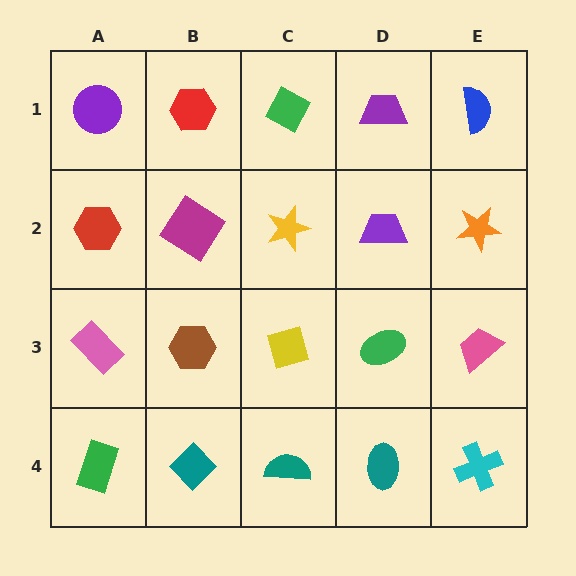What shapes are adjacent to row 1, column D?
A purple trapezoid (row 2, column D), a green diamond (row 1, column C), a blue semicircle (row 1, column E).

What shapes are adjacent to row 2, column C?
A green diamond (row 1, column C), a yellow diamond (row 3, column C), a magenta diamond (row 2, column B), a purple trapezoid (row 2, column D).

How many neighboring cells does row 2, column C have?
4.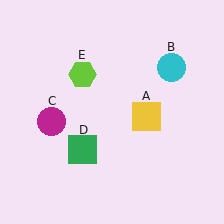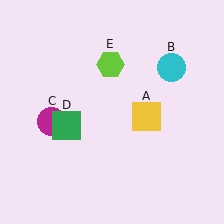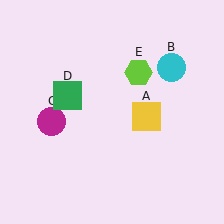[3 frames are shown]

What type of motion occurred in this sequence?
The green square (object D), lime hexagon (object E) rotated clockwise around the center of the scene.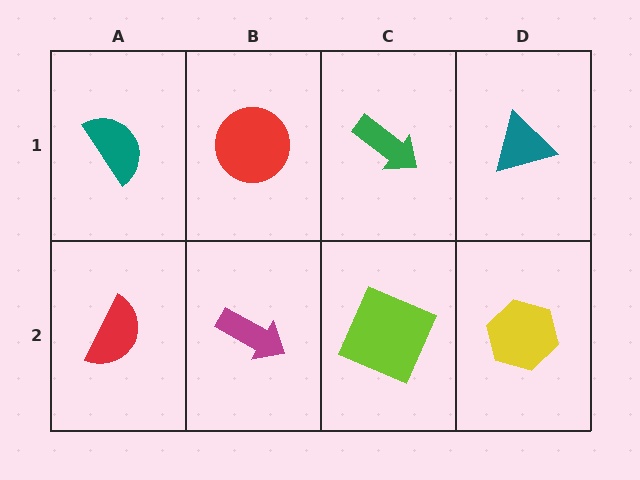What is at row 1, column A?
A teal semicircle.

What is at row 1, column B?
A red circle.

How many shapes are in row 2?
4 shapes.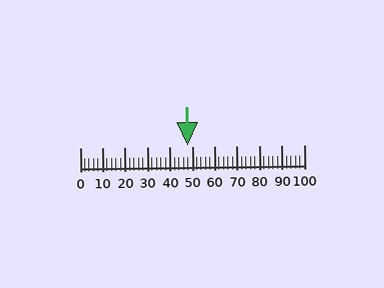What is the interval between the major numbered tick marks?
The major tick marks are spaced 10 units apart.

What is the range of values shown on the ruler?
The ruler shows values from 0 to 100.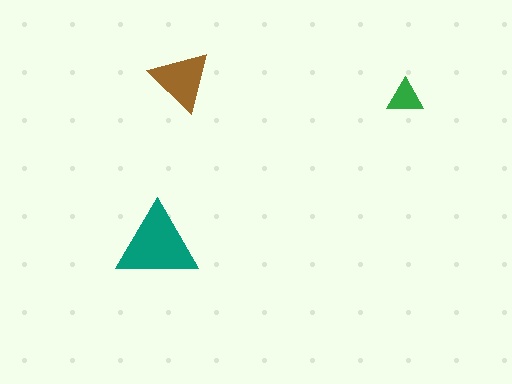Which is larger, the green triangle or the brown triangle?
The brown one.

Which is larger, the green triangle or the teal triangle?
The teal one.